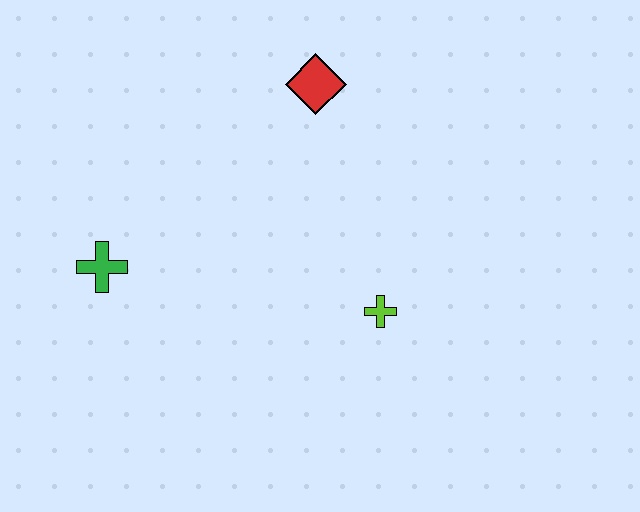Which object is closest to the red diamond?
The lime cross is closest to the red diamond.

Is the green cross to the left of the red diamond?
Yes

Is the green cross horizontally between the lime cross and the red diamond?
No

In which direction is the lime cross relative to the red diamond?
The lime cross is below the red diamond.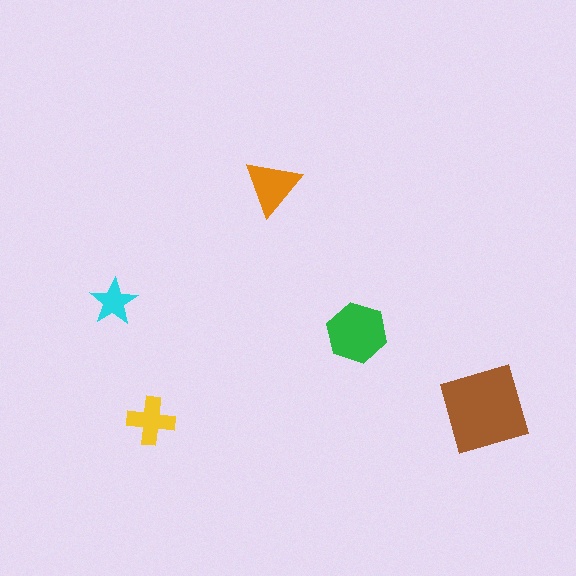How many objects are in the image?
There are 5 objects in the image.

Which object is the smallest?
The cyan star.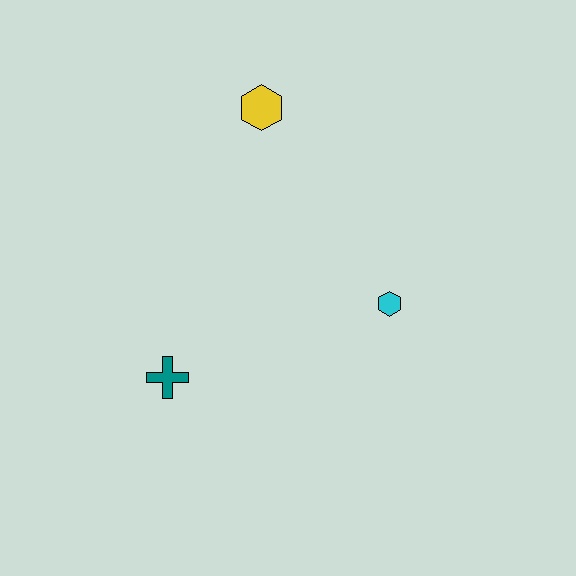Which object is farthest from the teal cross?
The yellow hexagon is farthest from the teal cross.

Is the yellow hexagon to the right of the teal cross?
Yes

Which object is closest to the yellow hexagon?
The cyan hexagon is closest to the yellow hexagon.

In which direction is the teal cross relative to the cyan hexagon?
The teal cross is to the left of the cyan hexagon.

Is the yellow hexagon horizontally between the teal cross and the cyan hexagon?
Yes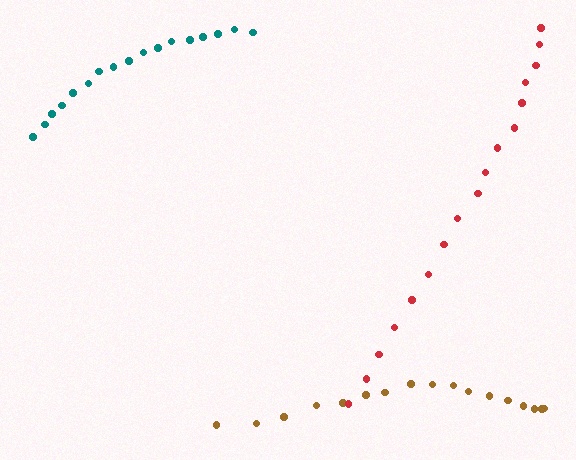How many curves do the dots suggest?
There are 3 distinct paths.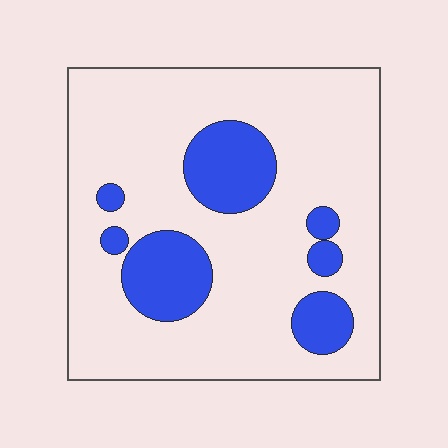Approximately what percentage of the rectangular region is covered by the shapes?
Approximately 20%.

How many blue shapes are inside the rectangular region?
7.